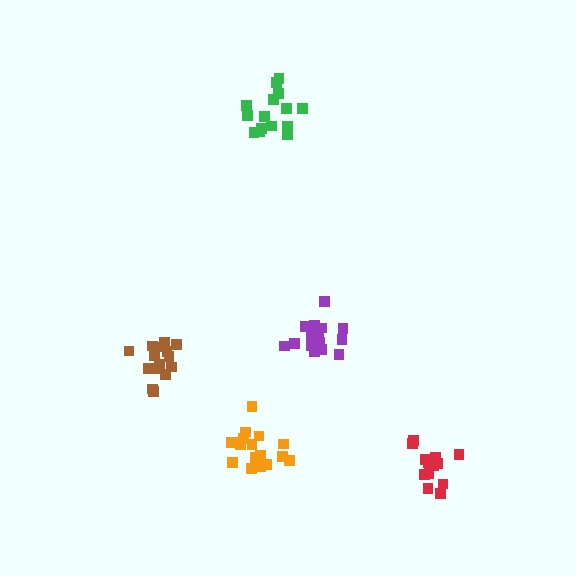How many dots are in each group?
Group 1: 16 dots, Group 2: 13 dots, Group 3: 15 dots, Group 4: 17 dots, Group 5: 15 dots (76 total).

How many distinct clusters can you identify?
There are 5 distinct clusters.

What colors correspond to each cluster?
The clusters are colored: purple, red, green, orange, brown.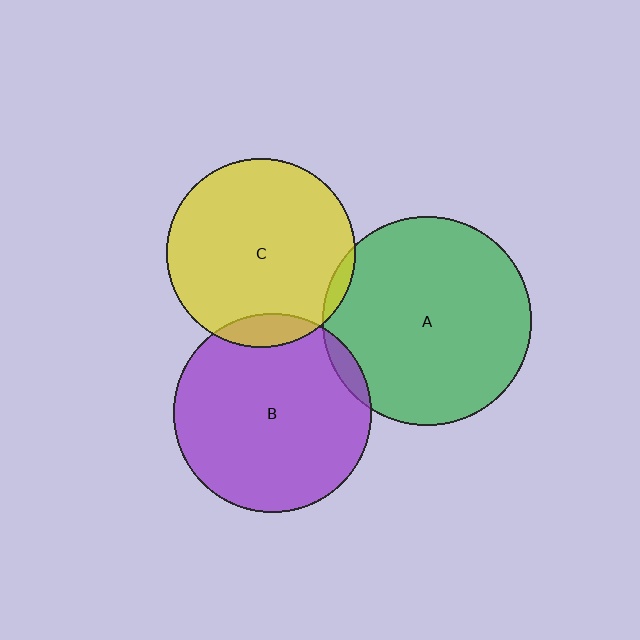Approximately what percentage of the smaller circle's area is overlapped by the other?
Approximately 5%.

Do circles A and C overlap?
Yes.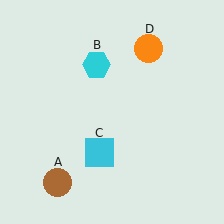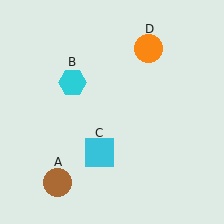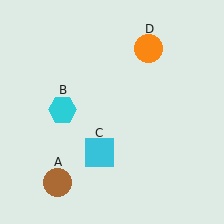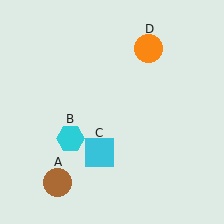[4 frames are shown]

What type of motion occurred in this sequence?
The cyan hexagon (object B) rotated counterclockwise around the center of the scene.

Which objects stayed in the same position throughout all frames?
Brown circle (object A) and cyan square (object C) and orange circle (object D) remained stationary.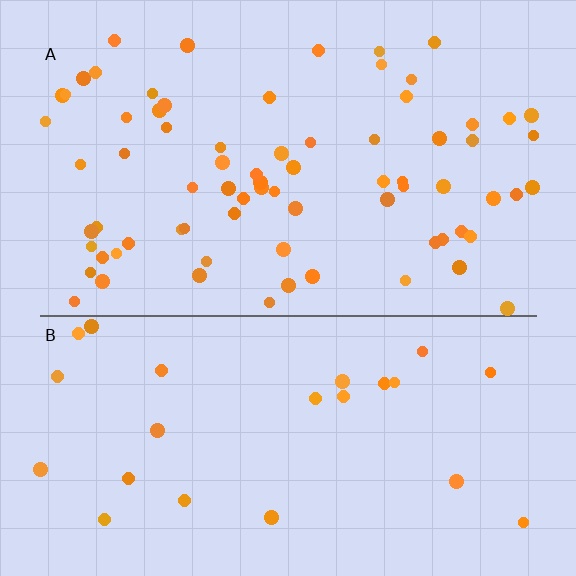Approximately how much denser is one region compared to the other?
Approximately 3.1× — region A over region B.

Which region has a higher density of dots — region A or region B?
A (the top).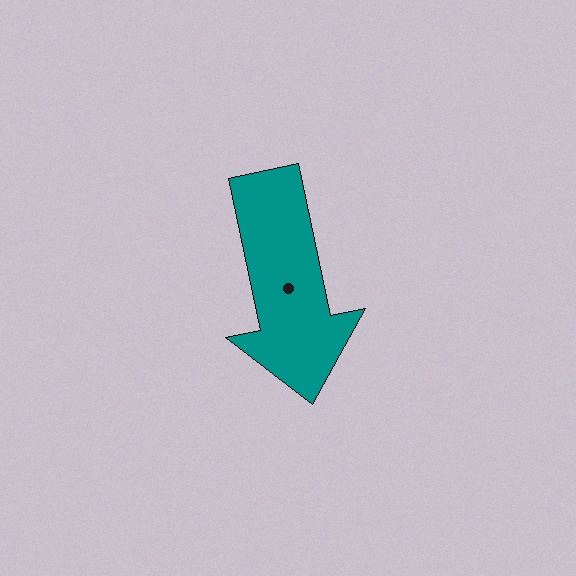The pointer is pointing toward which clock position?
Roughly 6 o'clock.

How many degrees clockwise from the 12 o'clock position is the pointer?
Approximately 168 degrees.